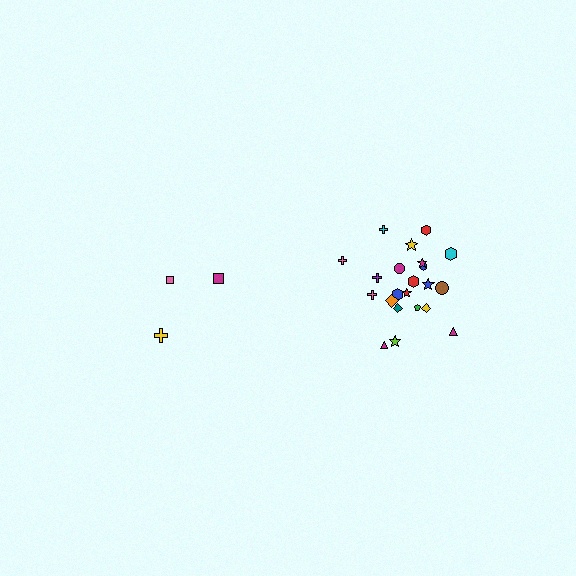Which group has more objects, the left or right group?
The right group.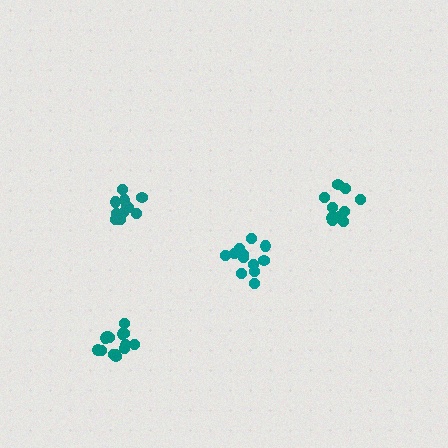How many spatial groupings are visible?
There are 4 spatial groupings.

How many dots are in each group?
Group 1: 14 dots, Group 2: 12 dots, Group 3: 12 dots, Group 4: 11 dots (49 total).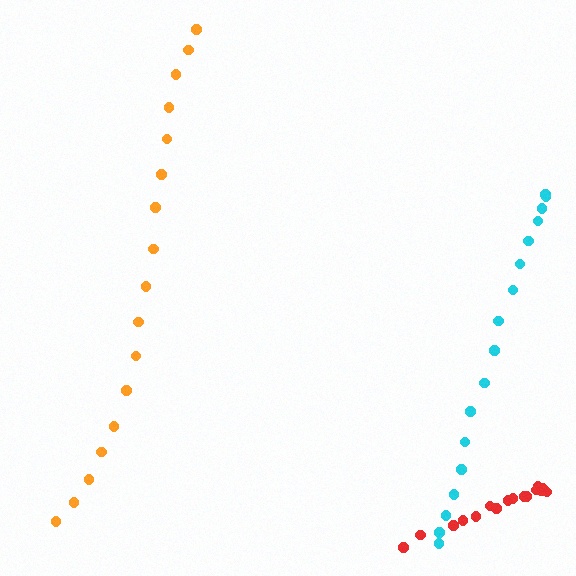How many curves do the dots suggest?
There are 3 distinct paths.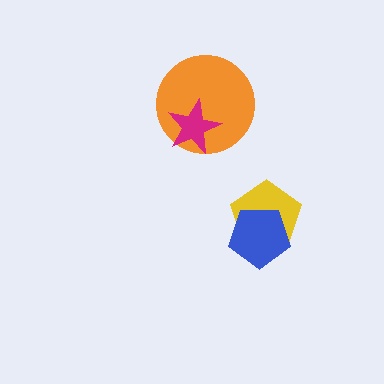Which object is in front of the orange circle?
The magenta star is in front of the orange circle.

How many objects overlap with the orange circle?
1 object overlaps with the orange circle.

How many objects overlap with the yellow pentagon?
1 object overlaps with the yellow pentagon.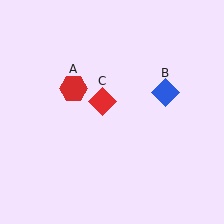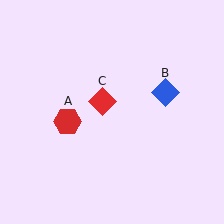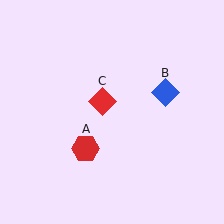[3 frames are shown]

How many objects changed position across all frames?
1 object changed position: red hexagon (object A).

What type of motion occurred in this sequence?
The red hexagon (object A) rotated counterclockwise around the center of the scene.